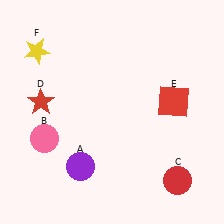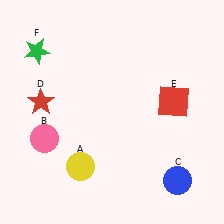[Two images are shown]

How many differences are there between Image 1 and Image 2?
There are 3 differences between the two images.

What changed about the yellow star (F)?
In Image 1, F is yellow. In Image 2, it changed to green.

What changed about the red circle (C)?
In Image 1, C is red. In Image 2, it changed to blue.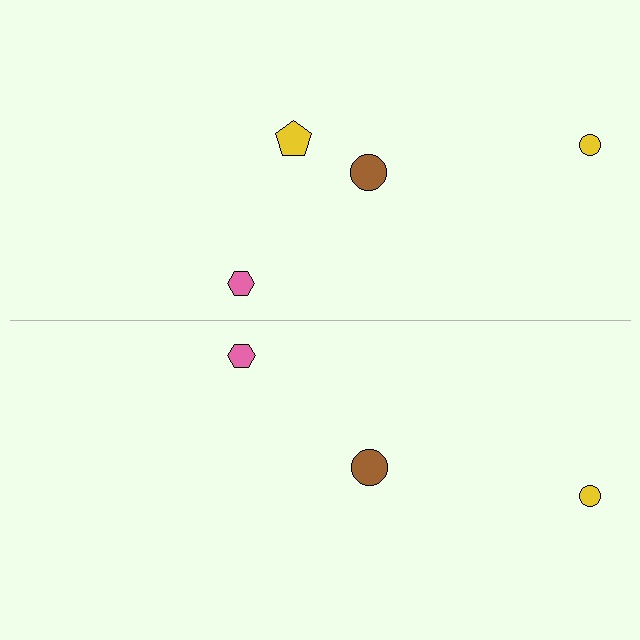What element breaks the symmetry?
A yellow pentagon is missing from the bottom side.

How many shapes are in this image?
There are 7 shapes in this image.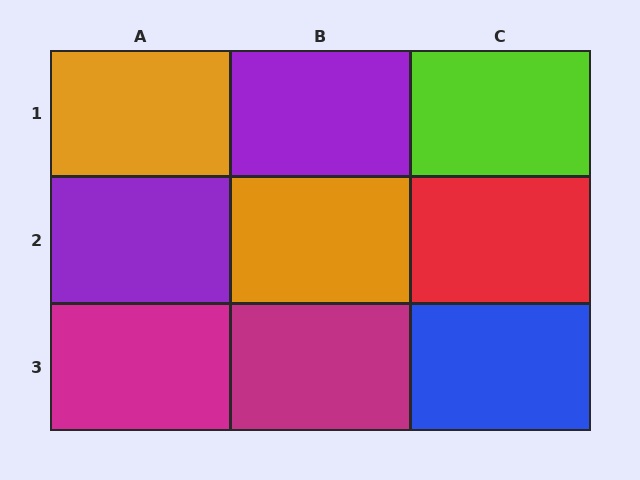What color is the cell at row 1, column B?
Purple.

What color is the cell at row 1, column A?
Orange.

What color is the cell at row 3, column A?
Magenta.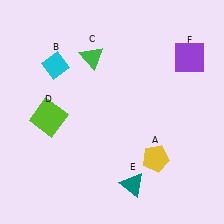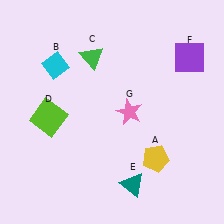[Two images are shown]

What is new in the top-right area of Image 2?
A pink star (G) was added in the top-right area of Image 2.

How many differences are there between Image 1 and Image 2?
There is 1 difference between the two images.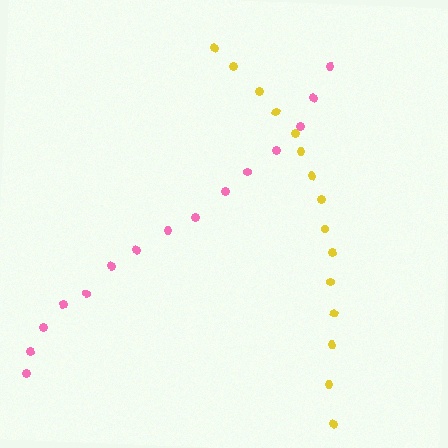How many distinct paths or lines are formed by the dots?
There are 2 distinct paths.